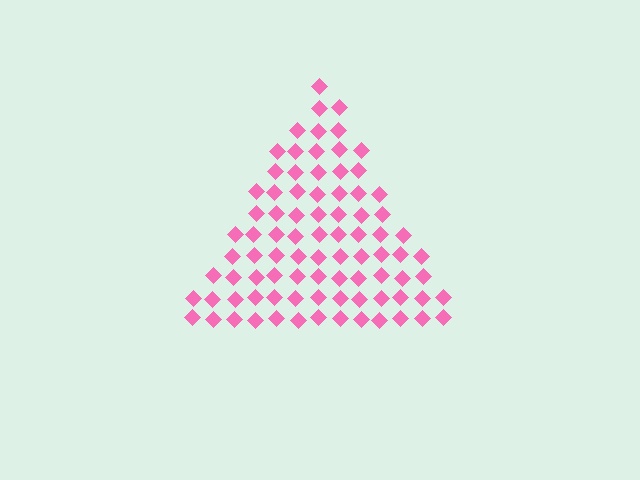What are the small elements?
The small elements are diamonds.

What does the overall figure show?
The overall figure shows a triangle.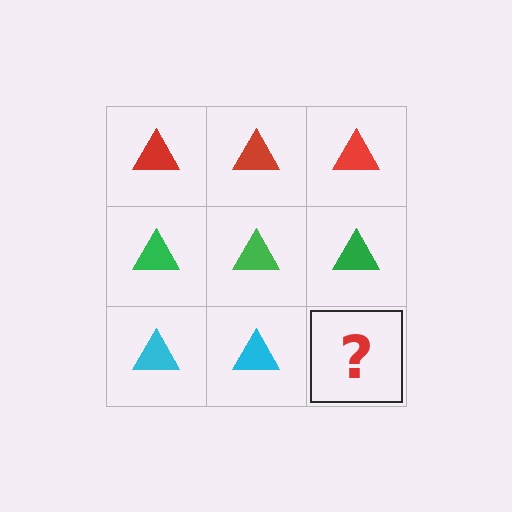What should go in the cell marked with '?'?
The missing cell should contain a cyan triangle.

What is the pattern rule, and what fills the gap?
The rule is that each row has a consistent color. The gap should be filled with a cyan triangle.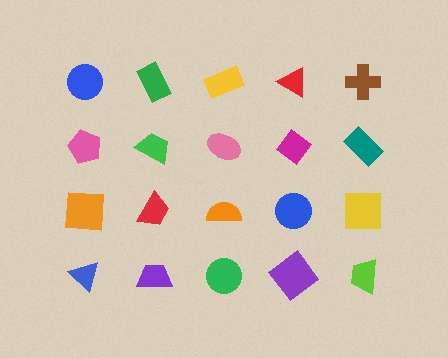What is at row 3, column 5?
A yellow square.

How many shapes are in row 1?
5 shapes.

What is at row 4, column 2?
A purple trapezoid.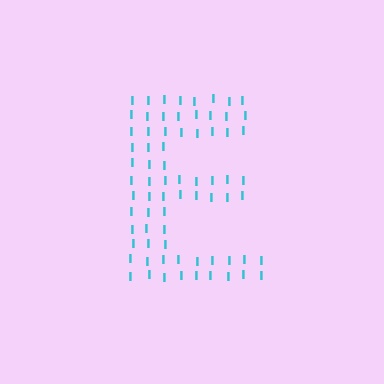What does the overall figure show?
The overall figure shows the letter E.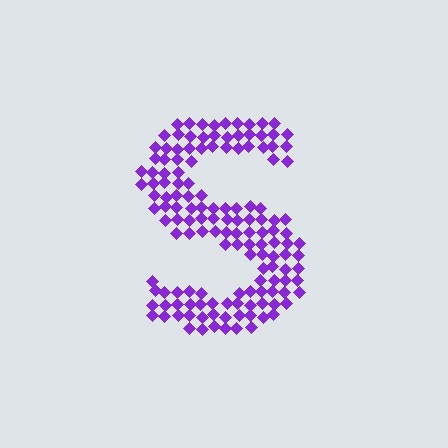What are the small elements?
The small elements are diamonds.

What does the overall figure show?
The overall figure shows the letter S.